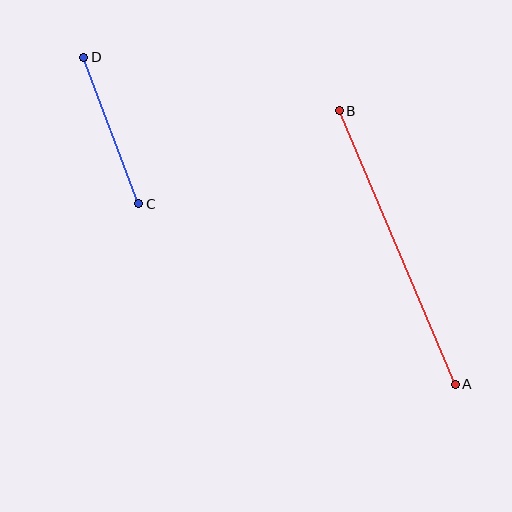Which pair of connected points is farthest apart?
Points A and B are farthest apart.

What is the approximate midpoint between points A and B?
The midpoint is at approximately (397, 248) pixels.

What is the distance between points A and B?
The distance is approximately 297 pixels.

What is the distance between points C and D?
The distance is approximately 157 pixels.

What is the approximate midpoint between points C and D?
The midpoint is at approximately (111, 131) pixels.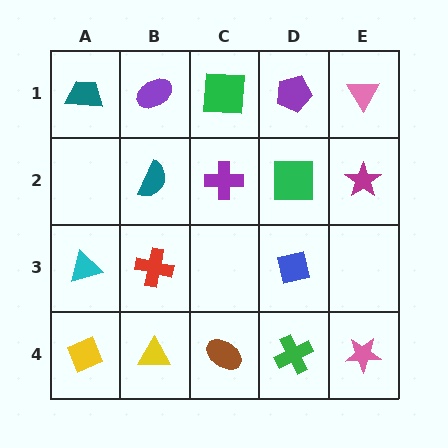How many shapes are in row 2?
4 shapes.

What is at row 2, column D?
A green square.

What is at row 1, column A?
A teal trapezoid.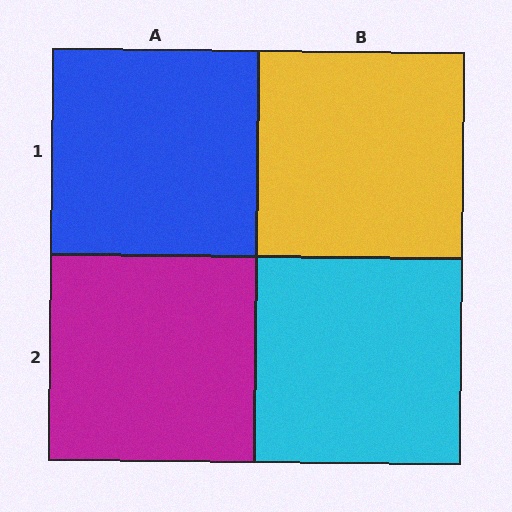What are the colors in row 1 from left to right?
Blue, yellow.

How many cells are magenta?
1 cell is magenta.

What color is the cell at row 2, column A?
Magenta.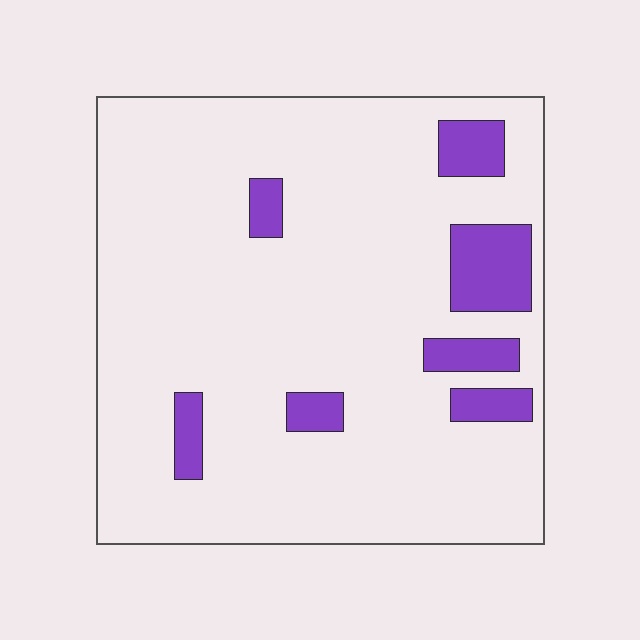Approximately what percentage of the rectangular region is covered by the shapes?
Approximately 10%.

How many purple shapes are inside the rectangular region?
7.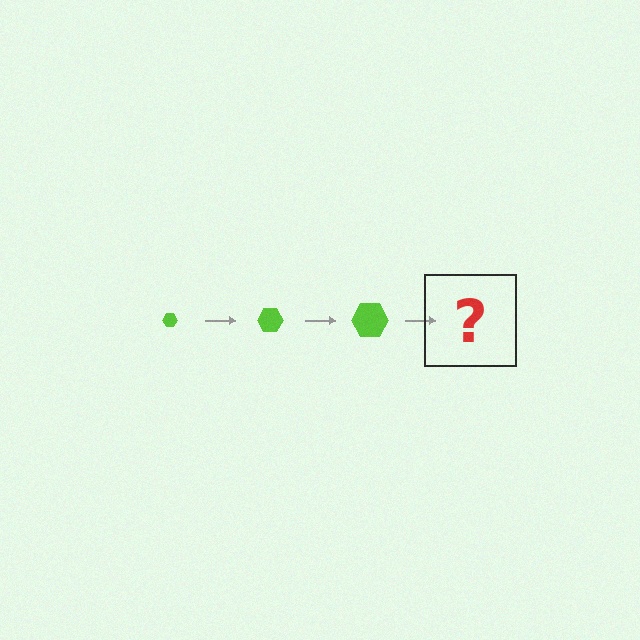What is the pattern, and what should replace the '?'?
The pattern is that the hexagon gets progressively larger each step. The '?' should be a lime hexagon, larger than the previous one.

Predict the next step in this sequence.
The next step is a lime hexagon, larger than the previous one.